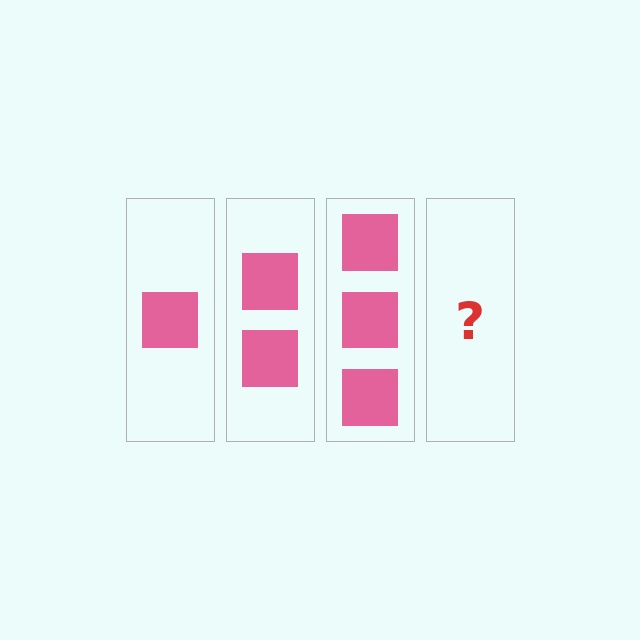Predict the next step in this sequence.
The next step is 4 squares.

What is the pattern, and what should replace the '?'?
The pattern is that each step adds one more square. The '?' should be 4 squares.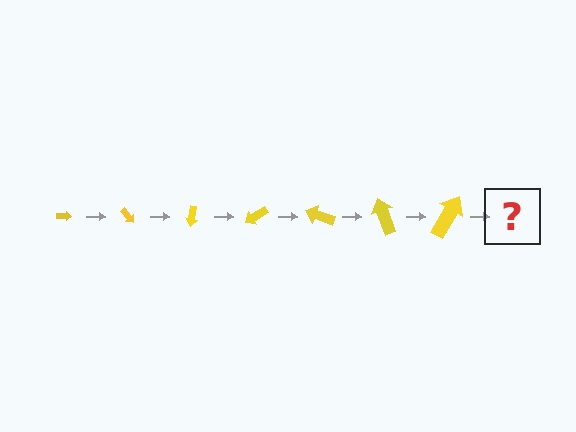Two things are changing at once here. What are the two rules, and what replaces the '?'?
The two rules are that the arrow grows larger each step and it rotates 50 degrees each step. The '?' should be an arrow, larger than the previous one and rotated 350 degrees from the start.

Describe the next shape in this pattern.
It should be an arrow, larger than the previous one and rotated 350 degrees from the start.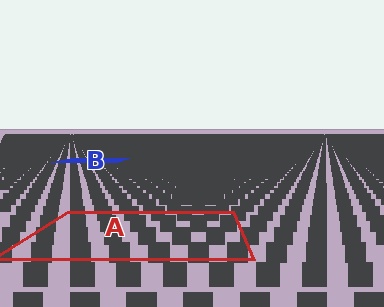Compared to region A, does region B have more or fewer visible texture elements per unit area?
Region B has more texture elements per unit area — they are packed more densely because it is farther away.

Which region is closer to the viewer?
Region A is closer. The texture elements there are larger and more spread out.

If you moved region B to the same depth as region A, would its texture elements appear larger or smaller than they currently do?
They would appear larger. At a closer depth, the same texture elements are projected at a bigger on-screen size.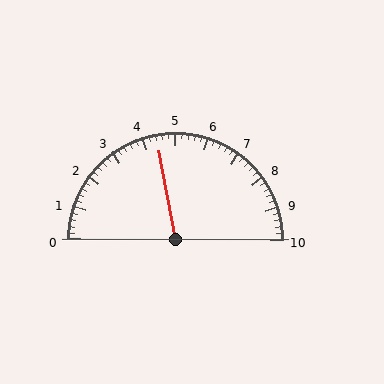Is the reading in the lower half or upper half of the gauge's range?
The reading is in the lower half of the range (0 to 10).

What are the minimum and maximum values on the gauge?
The gauge ranges from 0 to 10.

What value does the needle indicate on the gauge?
The needle indicates approximately 4.4.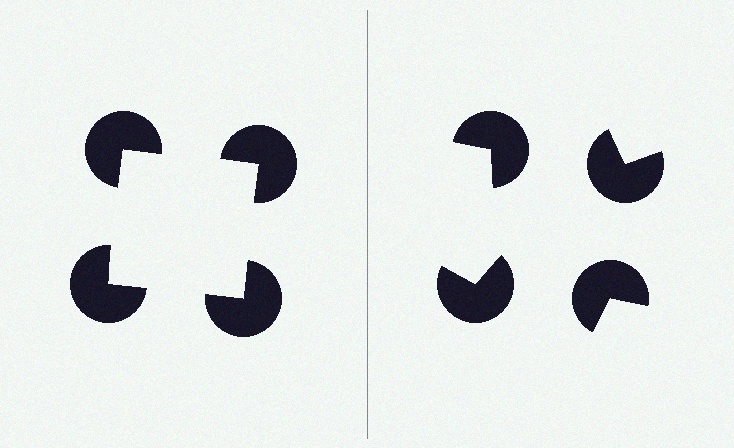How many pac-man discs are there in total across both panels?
8 — 4 on each side.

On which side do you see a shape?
An illusory square appears on the left side. On the right side the wedge cuts are rotated, so no coherent shape forms.